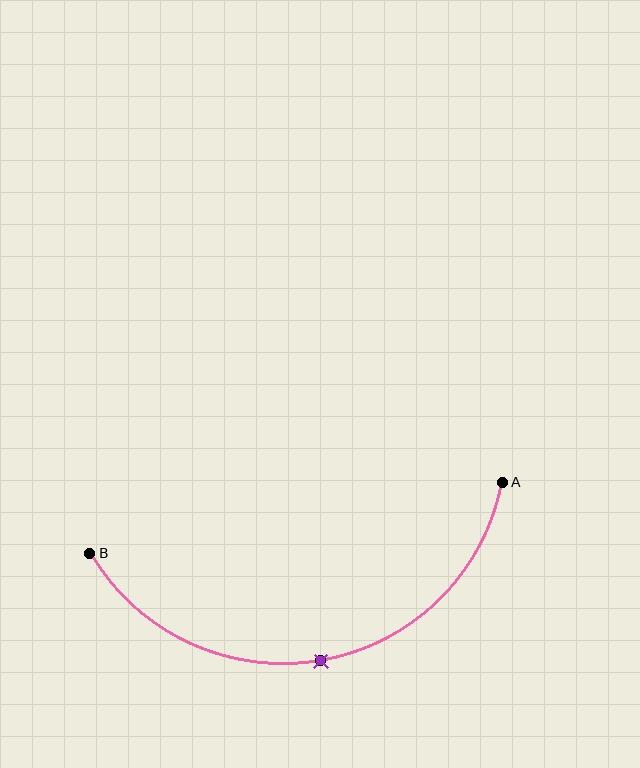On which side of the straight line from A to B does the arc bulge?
The arc bulges below the straight line connecting A and B.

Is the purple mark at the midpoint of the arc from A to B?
Yes. The purple mark lies on the arc at equal arc-length from both A and B — it is the arc midpoint.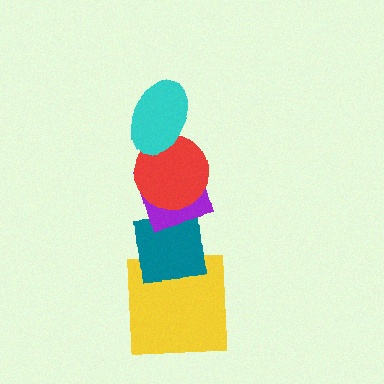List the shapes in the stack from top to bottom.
From top to bottom: the cyan ellipse, the red circle, the purple diamond, the teal square, the yellow square.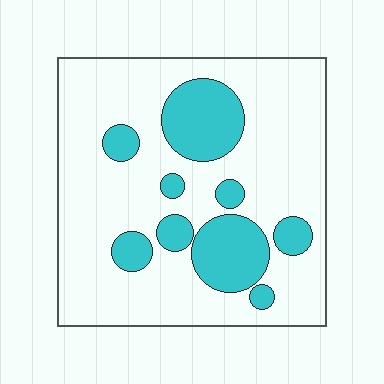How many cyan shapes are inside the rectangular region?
9.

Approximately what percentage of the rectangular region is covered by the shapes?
Approximately 25%.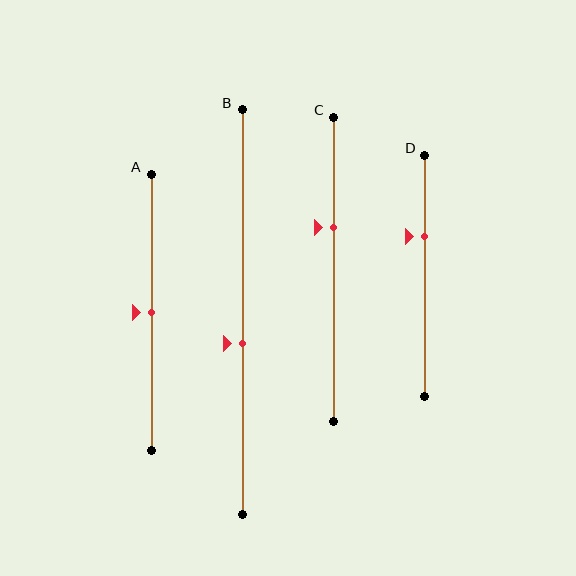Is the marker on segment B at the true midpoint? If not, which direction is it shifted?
No, the marker on segment B is shifted downward by about 8% of the segment length.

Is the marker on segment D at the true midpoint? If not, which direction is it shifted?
No, the marker on segment D is shifted upward by about 16% of the segment length.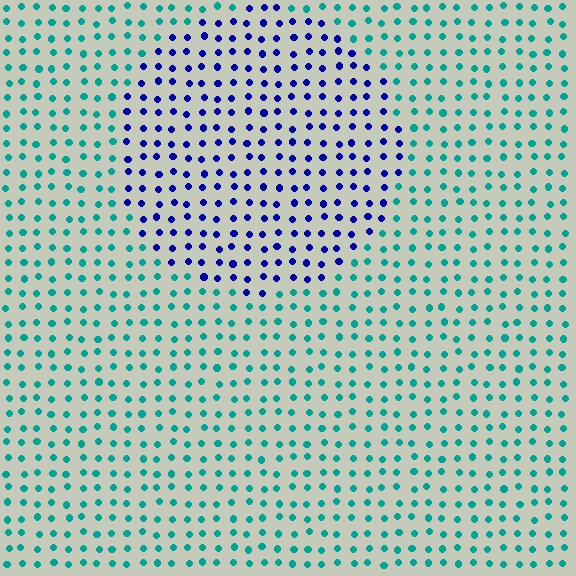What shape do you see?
I see a circle.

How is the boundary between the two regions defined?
The boundary is defined purely by a slight shift in hue (about 65 degrees). Spacing, size, and orientation are identical on both sides.